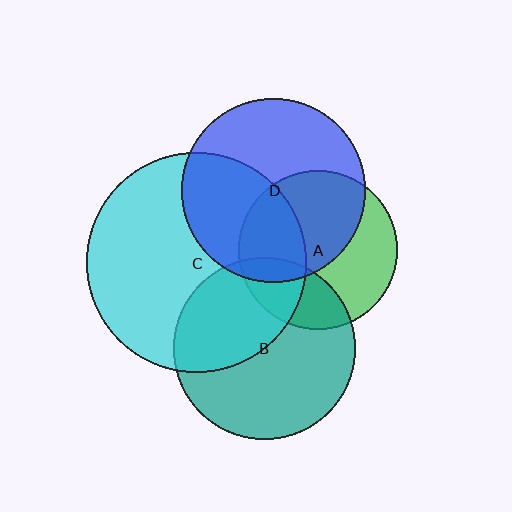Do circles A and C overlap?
Yes.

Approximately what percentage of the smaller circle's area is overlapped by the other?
Approximately 35%.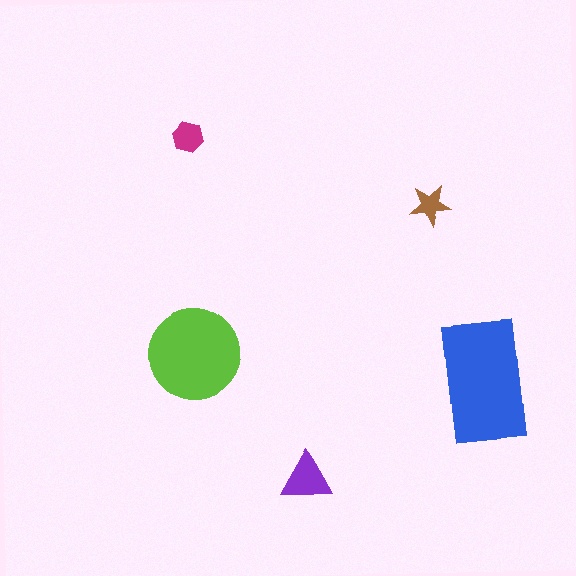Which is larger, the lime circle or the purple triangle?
The lime circle.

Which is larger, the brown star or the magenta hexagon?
The magenta hexagon.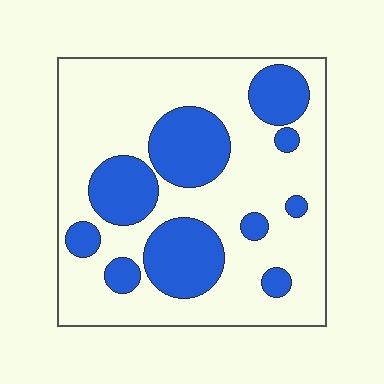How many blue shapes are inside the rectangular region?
10.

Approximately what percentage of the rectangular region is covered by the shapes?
Approximately 30%.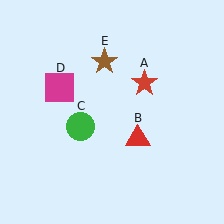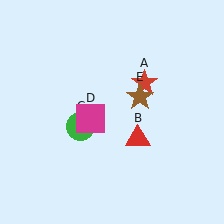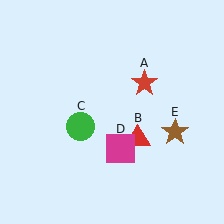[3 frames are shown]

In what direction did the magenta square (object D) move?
The magenta square (object D) moved down and to the right.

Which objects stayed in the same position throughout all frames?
Red star (object A) and red triangle (object B) and green circle (object C) remained stationary.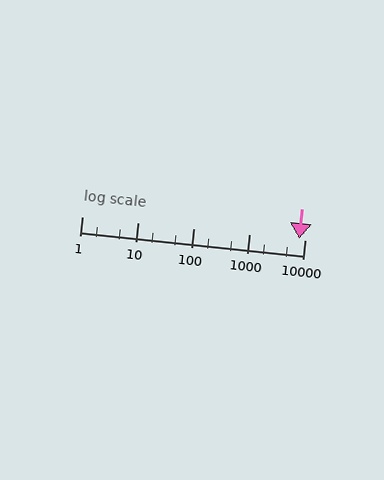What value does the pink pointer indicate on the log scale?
The pointer indicates approximately 8100.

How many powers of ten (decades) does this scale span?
The scale spans 4 decades, from 1 to 10000.